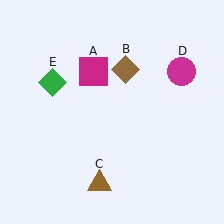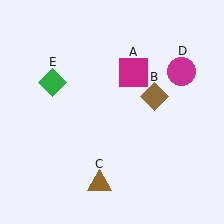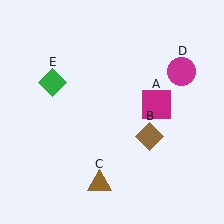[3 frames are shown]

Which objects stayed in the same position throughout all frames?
Brown triangle (object C) and magenta circle (object D) and green diamond (object E) remained stationary.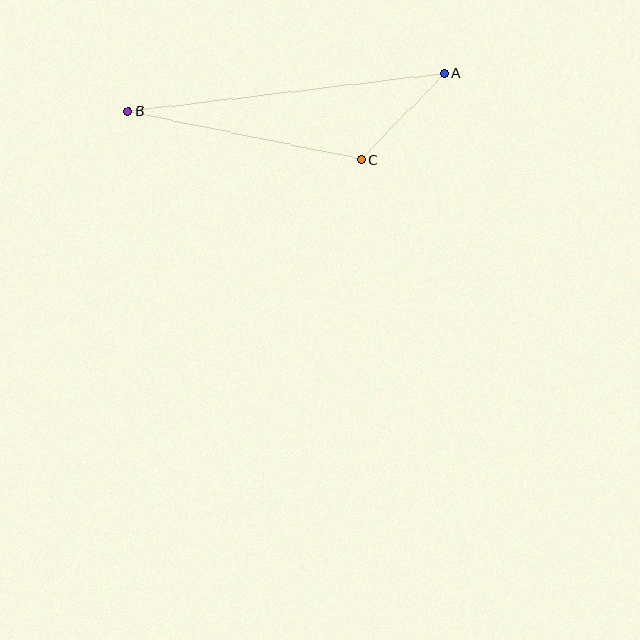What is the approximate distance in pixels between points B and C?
The distance between B and C is approximately 238 pixels.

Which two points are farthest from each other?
Points A and B are farthest from each other.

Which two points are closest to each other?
Points A and C are closest to each other.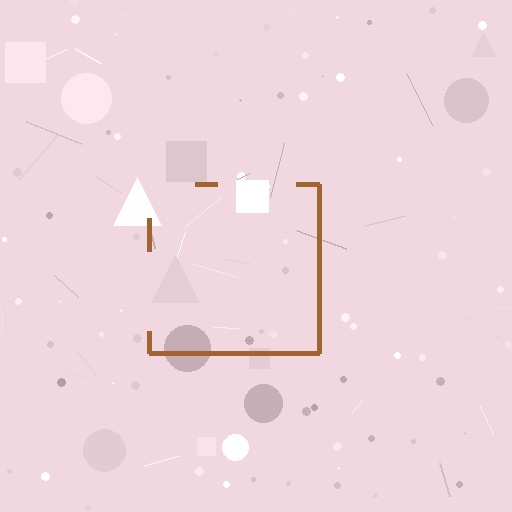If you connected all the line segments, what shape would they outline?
They would outline a square.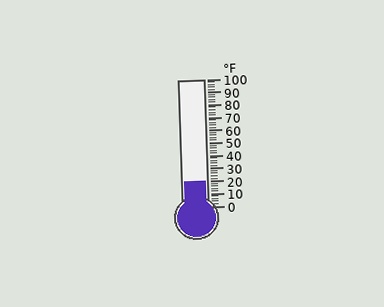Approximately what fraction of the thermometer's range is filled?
The thermometer is filled to approximately 20% of its range.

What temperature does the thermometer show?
The thermometer shows approximately 20°F.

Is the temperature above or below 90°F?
The temperature is below 90°F.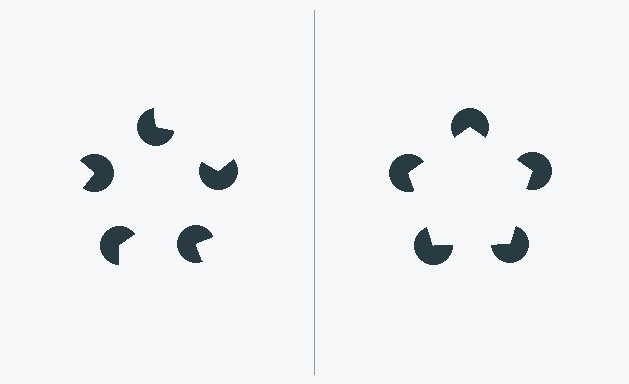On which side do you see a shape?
An illusory pentagon appears on the right side. On the left side the wedge cuts are rotated, so no coherent shape forms.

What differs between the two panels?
The pac-man discs are positioned identically on both sides; only the wedge orientations differ. On the right they align to a pentagon; on the left they are misaligned.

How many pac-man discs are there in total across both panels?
10 — 5 on each side.